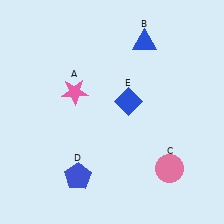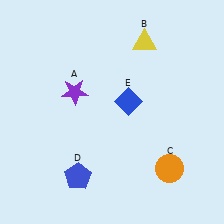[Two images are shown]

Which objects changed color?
A changed from pink to purple. B changed from blue to yellow. C changed from pink to orange.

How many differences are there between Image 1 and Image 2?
There are 3 differences between the two images.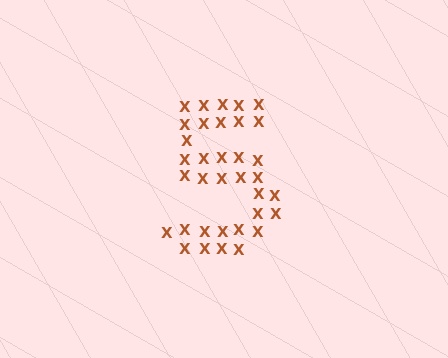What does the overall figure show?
The overall figure shows the digit 5.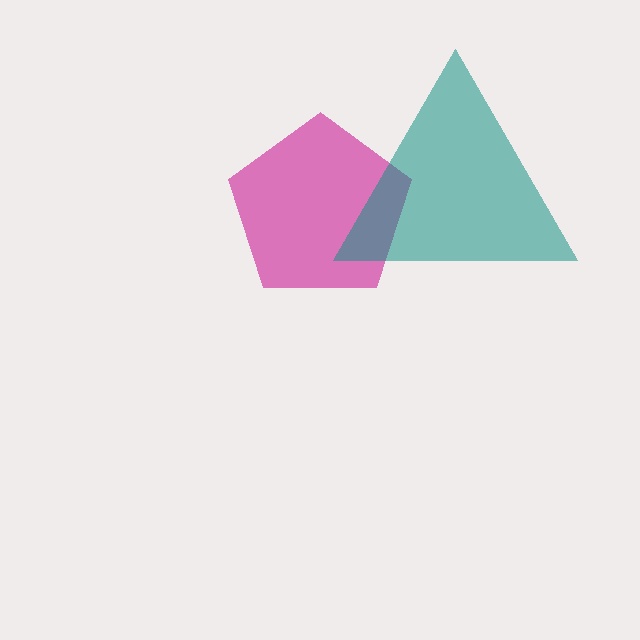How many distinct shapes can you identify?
There are 2 distinct shapes: a magenta pentagon, a teal triangle.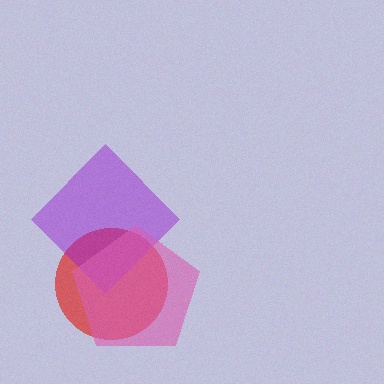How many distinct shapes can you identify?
There are 3 distinct shapes: a red circle, a purple diamond, a pink pentagon.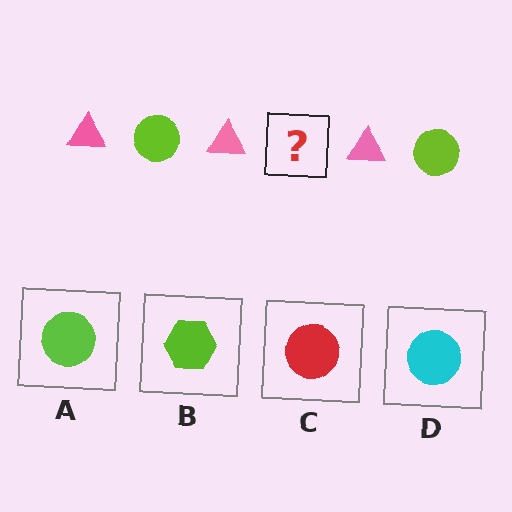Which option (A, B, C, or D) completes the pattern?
A.